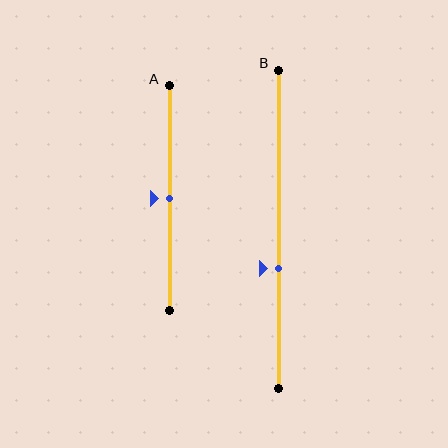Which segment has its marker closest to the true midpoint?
Segment A has its marker closest to the true midpoint.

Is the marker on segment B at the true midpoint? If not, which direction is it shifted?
No, the marker on segment B is shifted downward by about 13% of the segment length.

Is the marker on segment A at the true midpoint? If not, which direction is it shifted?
Yes, the marker on segment A is at the true midpoint.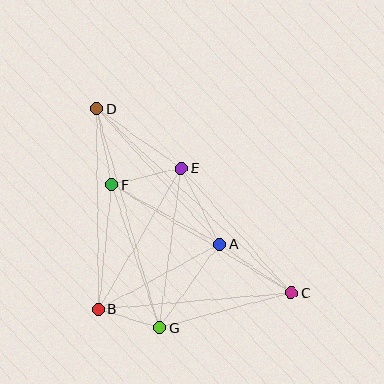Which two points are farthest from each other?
Points C and D are farthest from each other.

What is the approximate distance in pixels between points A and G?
The distance between A and G is approximately 103 pixels.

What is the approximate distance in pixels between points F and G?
The distance between F and G is approximately 150 pixels.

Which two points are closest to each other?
Points B and G are closest to each other.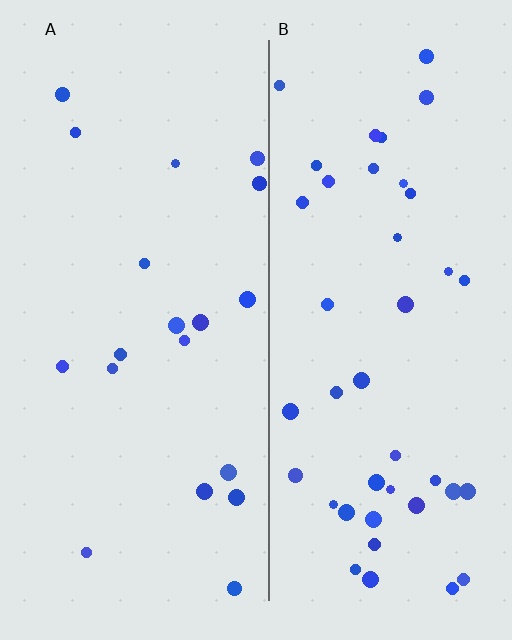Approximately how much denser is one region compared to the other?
Approximately 2.2× — region B over region A.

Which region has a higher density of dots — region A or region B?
B (the right).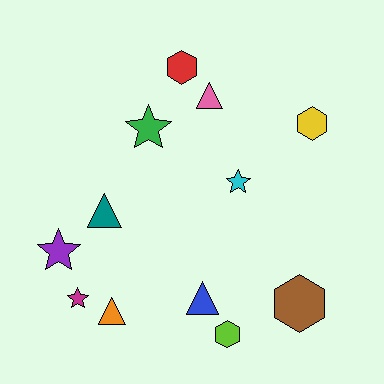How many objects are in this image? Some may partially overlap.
There are 12 objects.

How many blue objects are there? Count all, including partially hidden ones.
There is 1 blue object.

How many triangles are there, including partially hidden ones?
There are 4 triangles.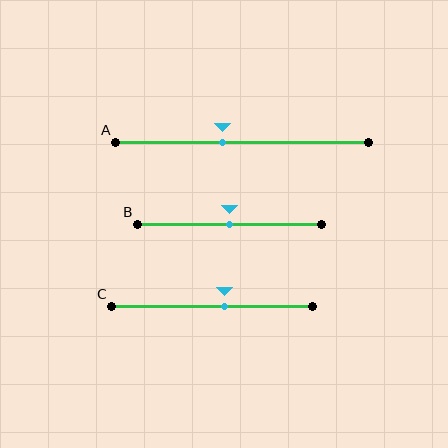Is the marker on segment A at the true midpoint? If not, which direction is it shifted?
No, the marker on segment A is shifted to the left by about 8% of the segment length.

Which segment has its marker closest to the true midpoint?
Segment B has its marker closest to the true midpoint.